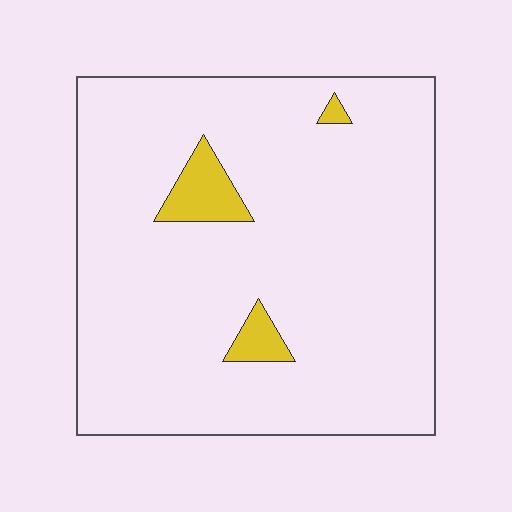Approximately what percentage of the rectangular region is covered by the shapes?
Approximately 5%.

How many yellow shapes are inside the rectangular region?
3.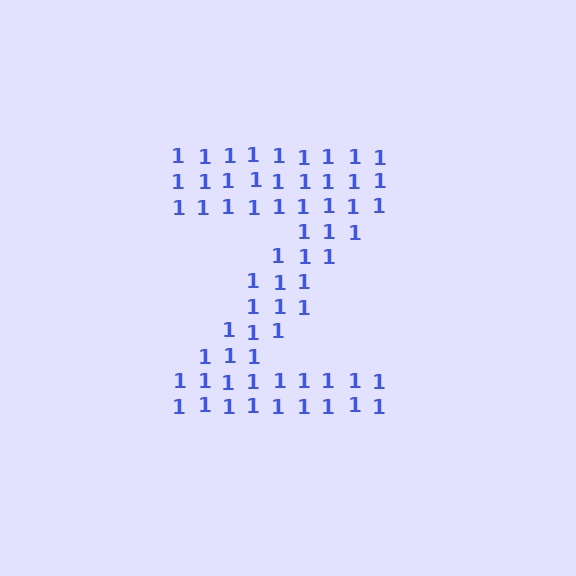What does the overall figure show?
The overall figure shows the letter Z.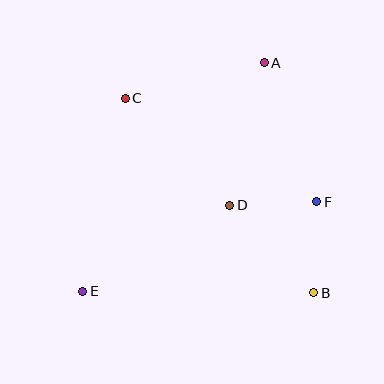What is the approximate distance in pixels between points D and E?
The distance between D and E is approximately 170 pixels.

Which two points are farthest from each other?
Points A and E are farthest from each other.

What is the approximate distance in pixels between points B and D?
The distance between B and D is approximately 121 pixels.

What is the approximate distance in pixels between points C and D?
The distance between C and D is approximately 150 pixels.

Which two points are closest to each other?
Points D and F are closest to each other.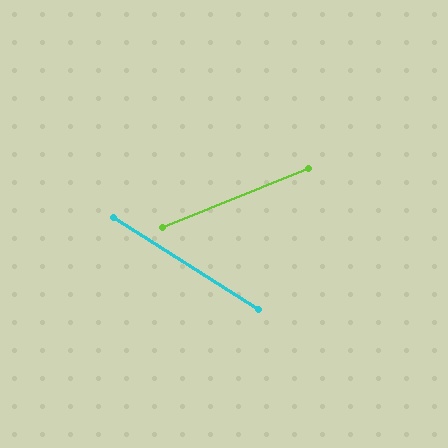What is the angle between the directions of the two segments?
Approximately 55 degrees.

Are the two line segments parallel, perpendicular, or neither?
Neither parallel nor perpendicular — they differ by about 55°.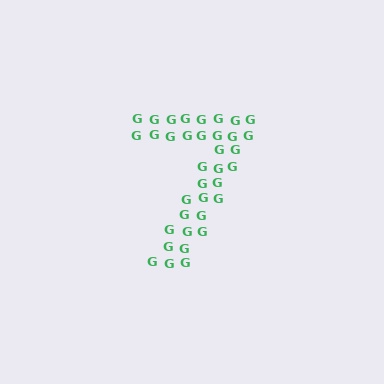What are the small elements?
The small elements are letter G's.